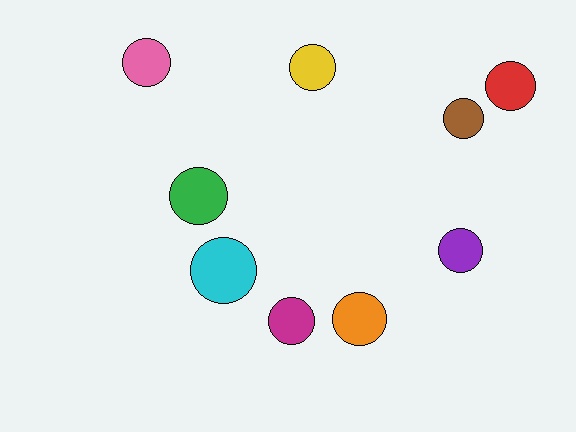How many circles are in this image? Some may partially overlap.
There are 9 circles.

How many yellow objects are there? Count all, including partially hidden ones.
There is 1 yellow object.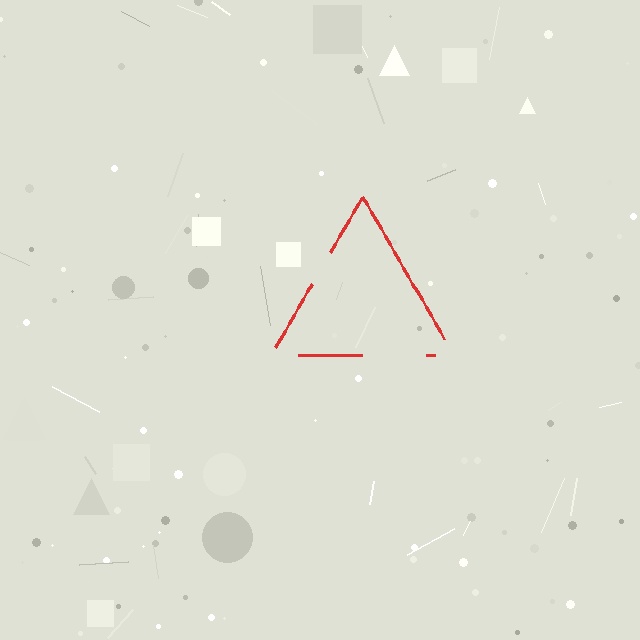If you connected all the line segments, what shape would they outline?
They would outline a triangle.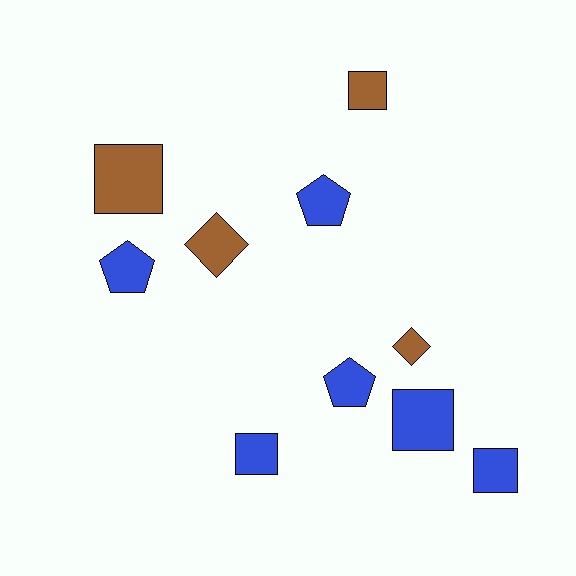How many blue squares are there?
There are 3 blue squares.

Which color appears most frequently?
Blue, with 6 objects.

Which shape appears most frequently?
Square, with 5 objects.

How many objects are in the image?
There are 10 objects.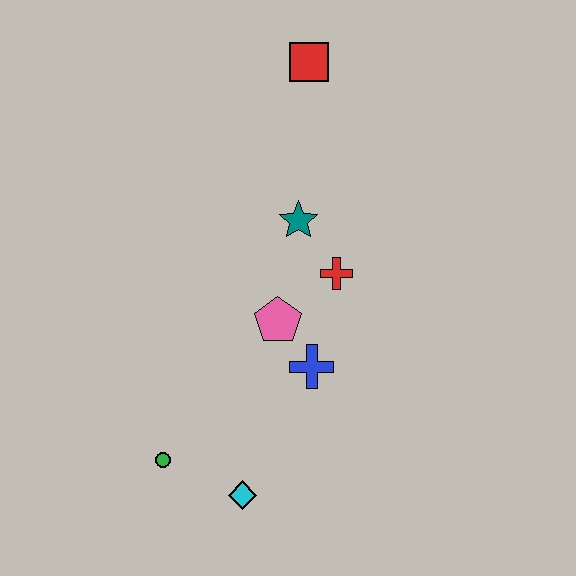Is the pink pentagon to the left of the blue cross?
Yes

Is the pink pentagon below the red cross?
Yes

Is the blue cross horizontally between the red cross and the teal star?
Yes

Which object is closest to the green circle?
The cyan diamond is closest to the green circle.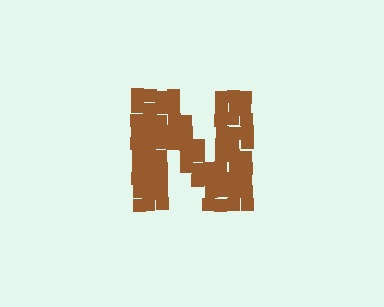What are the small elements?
The small elements are squares.